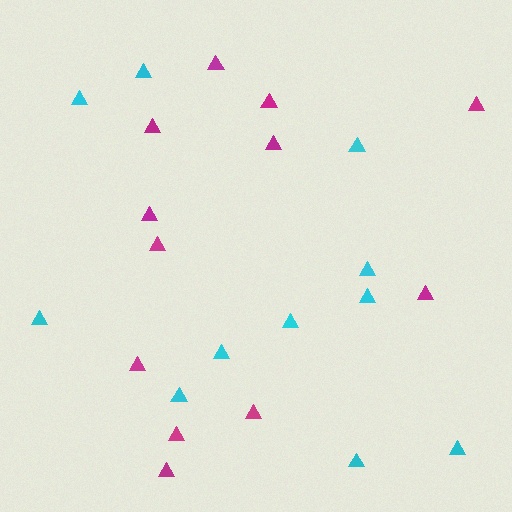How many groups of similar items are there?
There are 2 groups: one group of cyan triangles (11) and one group of magenta triangles (12).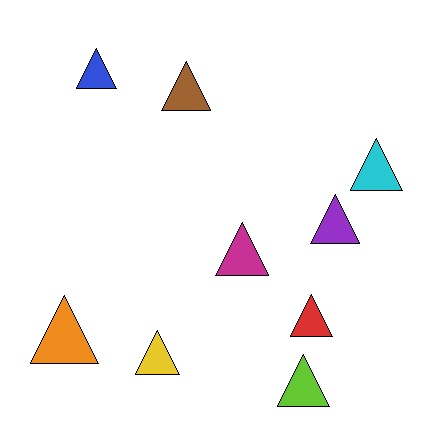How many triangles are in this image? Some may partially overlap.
There are 9 triangles.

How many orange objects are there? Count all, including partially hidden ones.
There is 1 orange object.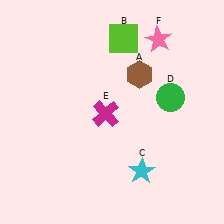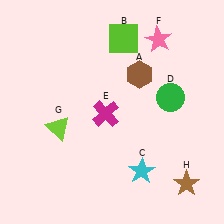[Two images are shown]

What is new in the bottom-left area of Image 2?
A lime triangle (G) was added in the bottom-left area of Image 2.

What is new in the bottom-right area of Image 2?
A brown star (H) was added in the bottom-right area of Image 2.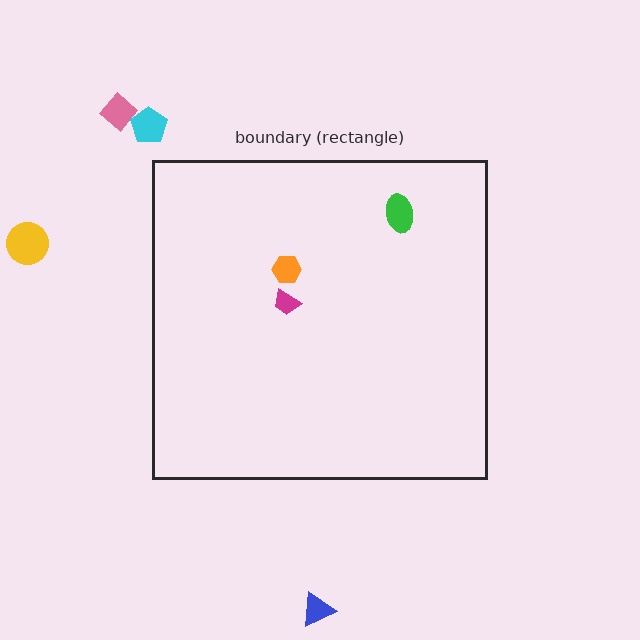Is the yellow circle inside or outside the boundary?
Outside.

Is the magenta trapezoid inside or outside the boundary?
Inside.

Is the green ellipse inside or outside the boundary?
Inside.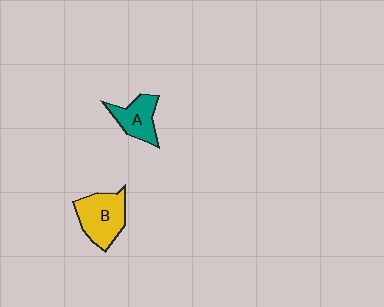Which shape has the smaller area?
Shape A (teal).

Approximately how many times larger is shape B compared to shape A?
Approximately 1.4 times.